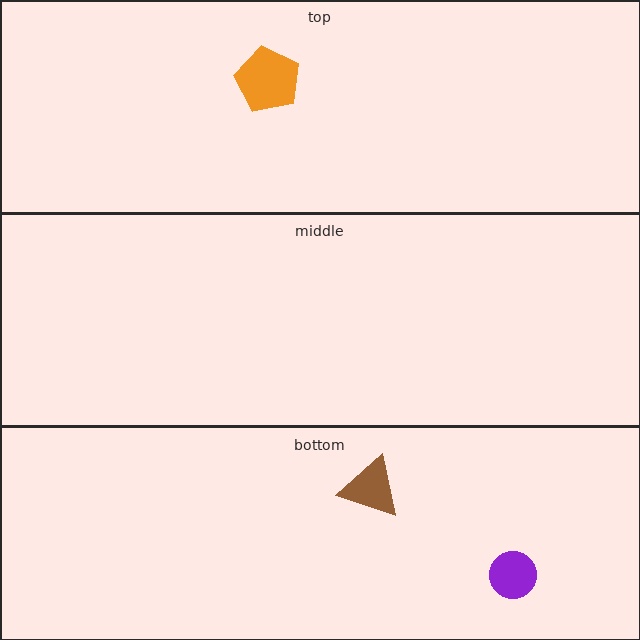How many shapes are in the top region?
1.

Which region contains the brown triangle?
The bottom region.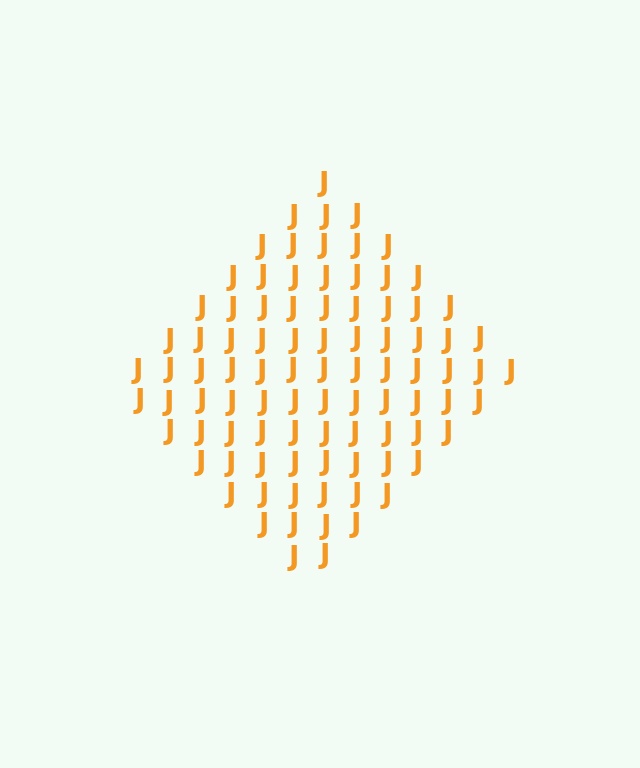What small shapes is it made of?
It is made of small letter J's.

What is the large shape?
The large shape is a diamond.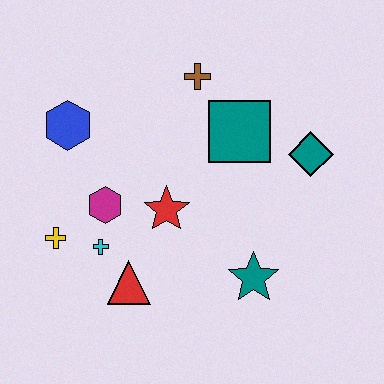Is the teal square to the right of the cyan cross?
Yes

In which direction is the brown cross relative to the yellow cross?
The brown cross is above the yellow cross.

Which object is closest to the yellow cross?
The cyan cross is closest to the yellow cross.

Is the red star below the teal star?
No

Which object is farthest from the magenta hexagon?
The teal diamond is farthest from the magenta hexagon.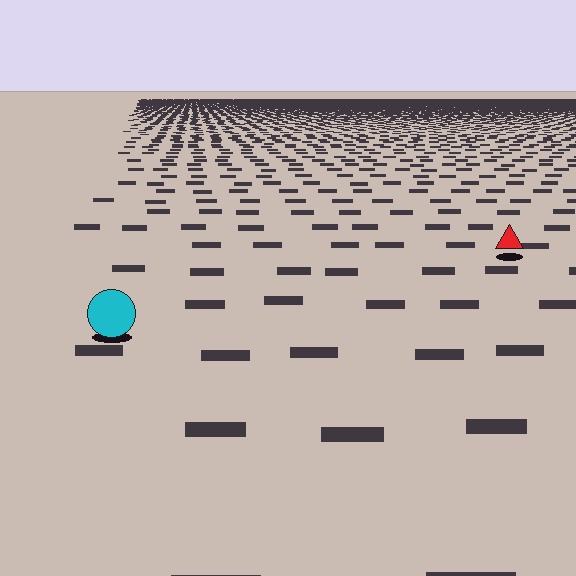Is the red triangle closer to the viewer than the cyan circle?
No. The cyan circle is closer — you can tell from the texture gradient: the ground texture is coarser near it.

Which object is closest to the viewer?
The cyan circle is closest. The texture marks near it are larger and more spread out.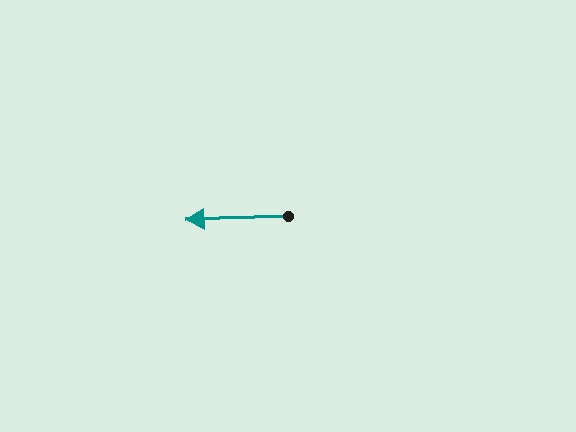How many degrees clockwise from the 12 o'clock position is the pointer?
Approximately 268 degrees.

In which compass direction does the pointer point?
West.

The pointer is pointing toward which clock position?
Roughly 9 o'clock.